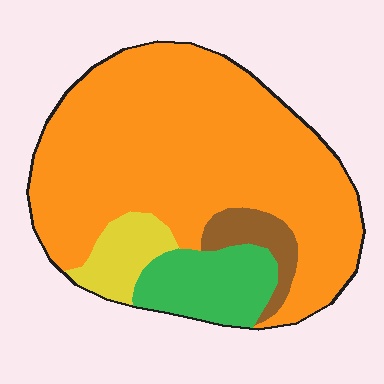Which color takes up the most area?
Orange, at roughly 75%.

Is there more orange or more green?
Orange.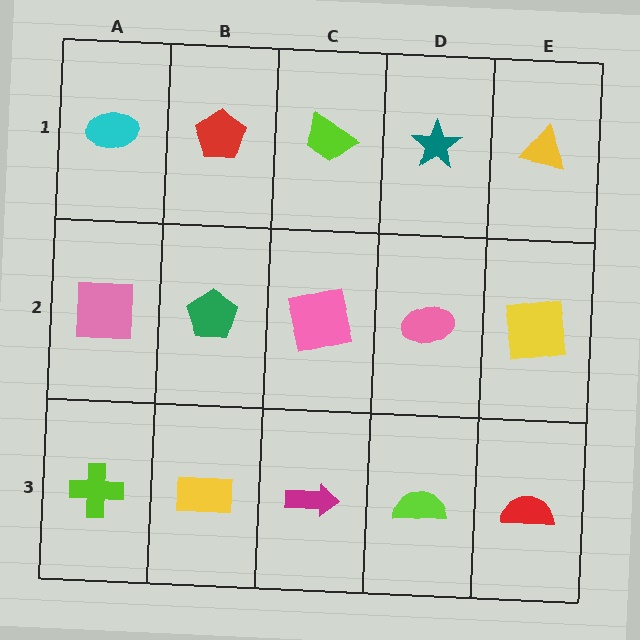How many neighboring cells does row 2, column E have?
3.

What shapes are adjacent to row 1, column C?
A pink square (row 2, column C), a red pentagon (row 1, column B), a teal star (row 1, column D).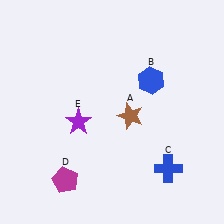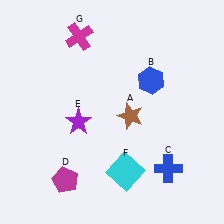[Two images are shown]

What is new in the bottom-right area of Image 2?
A cyan square (F) was added in the bottom-right area of Image 2.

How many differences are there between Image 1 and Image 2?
There are 2 differences between the two images.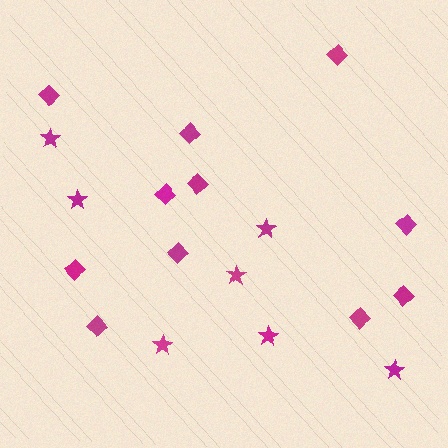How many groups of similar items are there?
There are 2 groups: one group of stars (7) and one group of diamonds (11).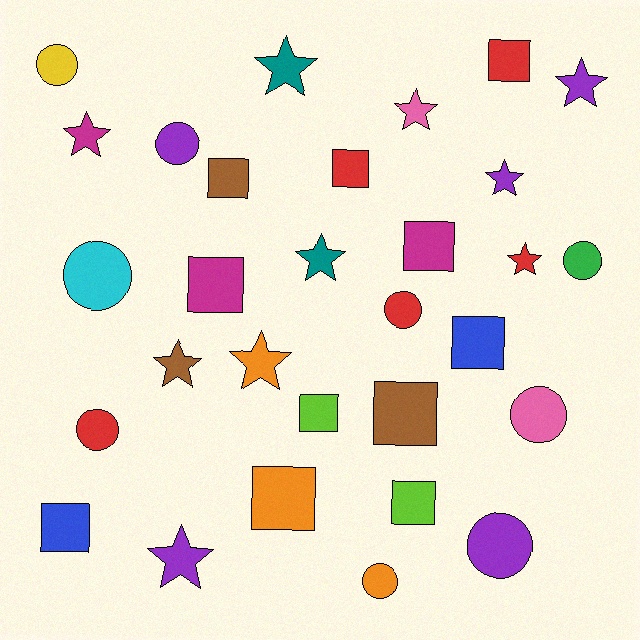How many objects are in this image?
There are 30 objects.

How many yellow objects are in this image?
There is 1 yellow object.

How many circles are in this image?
There are 9 circles.